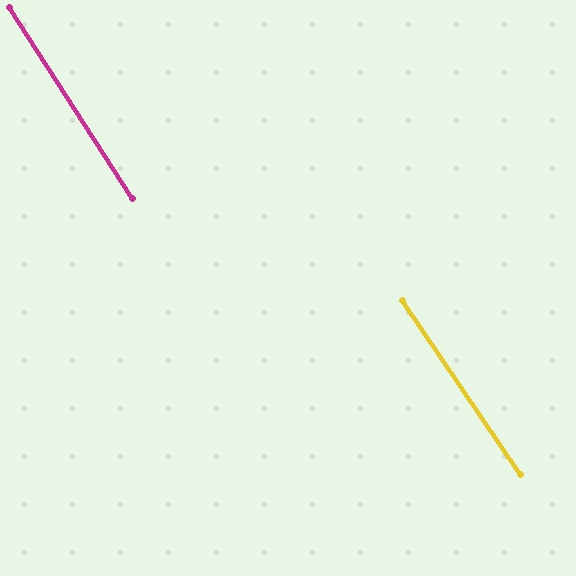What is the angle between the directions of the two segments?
Approximately 1 degree.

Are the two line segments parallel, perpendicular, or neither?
Parallel — their directions differ by only 1.4°.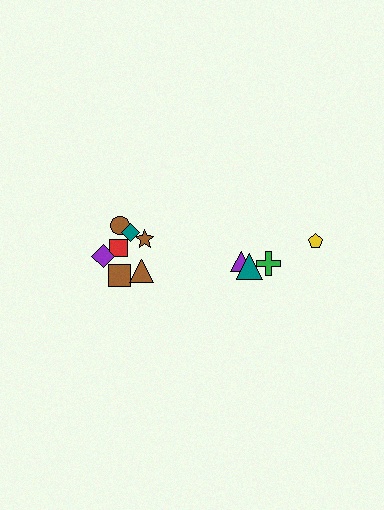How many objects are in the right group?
There are 4 objects.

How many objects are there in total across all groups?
There are 12 objects.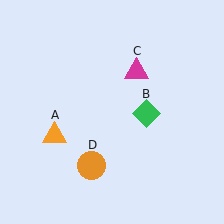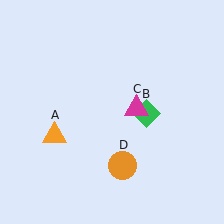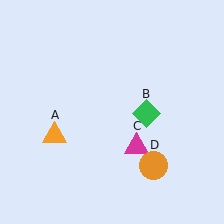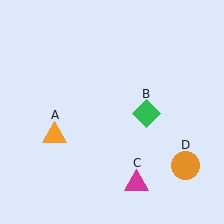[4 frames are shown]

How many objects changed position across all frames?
2 objects changed position: magenta triangle (object C), orange circle (object D).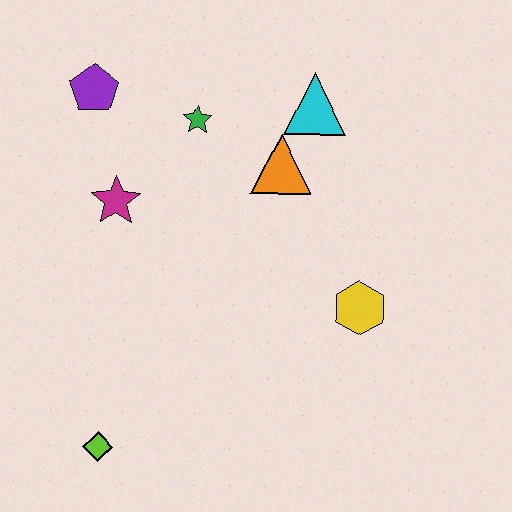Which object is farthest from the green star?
The lime diamond is farthest from the green star.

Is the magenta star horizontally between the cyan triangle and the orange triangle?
No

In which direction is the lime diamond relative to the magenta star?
The lime diamond is below the magenta star.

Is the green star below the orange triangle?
No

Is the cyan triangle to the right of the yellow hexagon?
No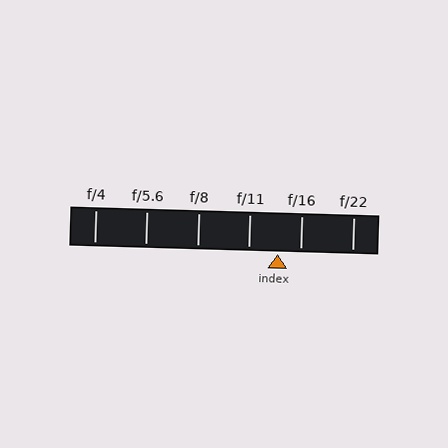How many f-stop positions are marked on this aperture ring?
There are 6 f-stop positions marked.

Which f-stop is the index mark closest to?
The index mark is closest to f/16.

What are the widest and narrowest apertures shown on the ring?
The widest aperture shown is f/4 and the narrowest is f/22.